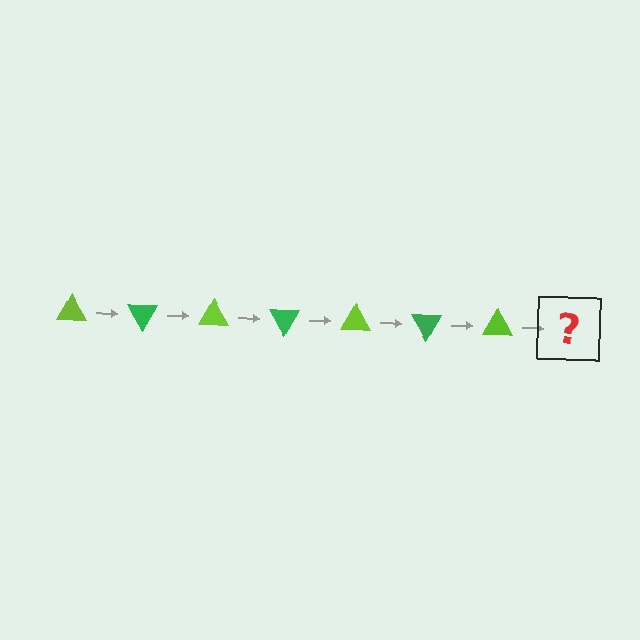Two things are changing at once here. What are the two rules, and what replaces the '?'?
The two rules are that it rotates 60 degrees each step and the color cycles through lime and green. The '?' should be a green triangle, rotated 420 degrees from the start.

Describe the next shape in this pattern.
It should be a green triangle, rotated 420 degrees from the start.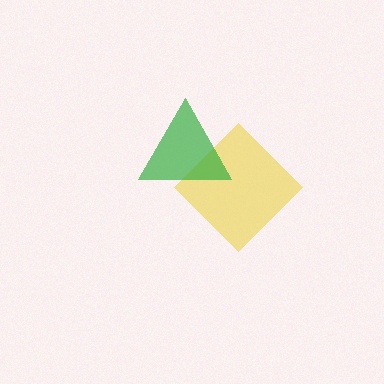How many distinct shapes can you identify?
There are 2 distinct shapes: a yellow diamond, a green triangle.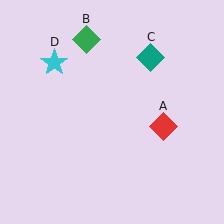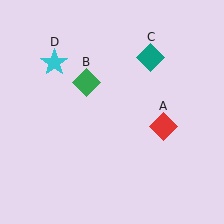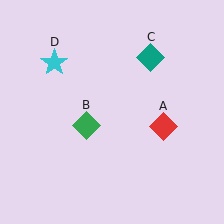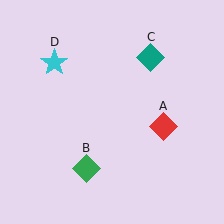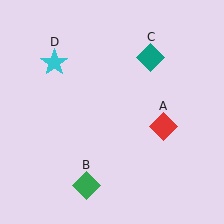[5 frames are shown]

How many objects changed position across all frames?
1 object changed position: green diamond (object B).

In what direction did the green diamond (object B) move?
The green diamond (object B) moved down.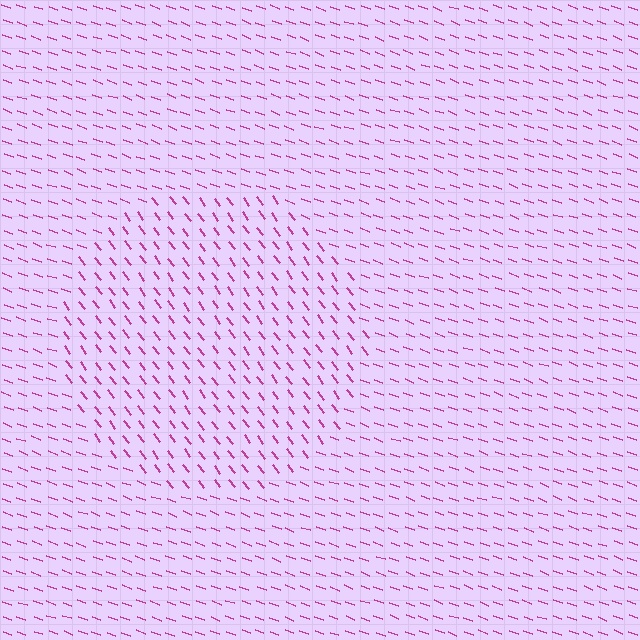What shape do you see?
I see a circle.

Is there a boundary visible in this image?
Yes, there is a texture boundary formed by a change in line orientation.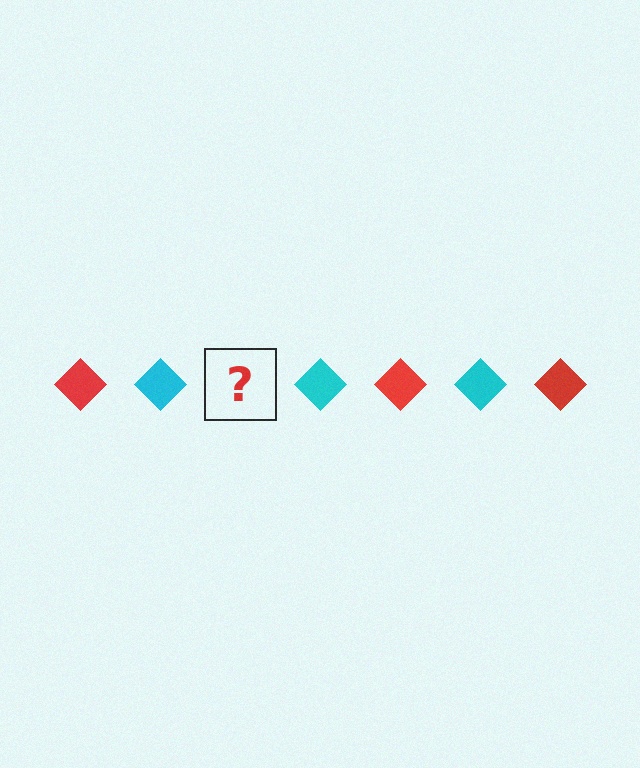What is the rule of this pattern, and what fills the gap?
The rule is that the pattern cycles through red, cyan diamonds. The gap should be filled with a red diamond.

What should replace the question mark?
The question mark should be replaced with a red diamond.